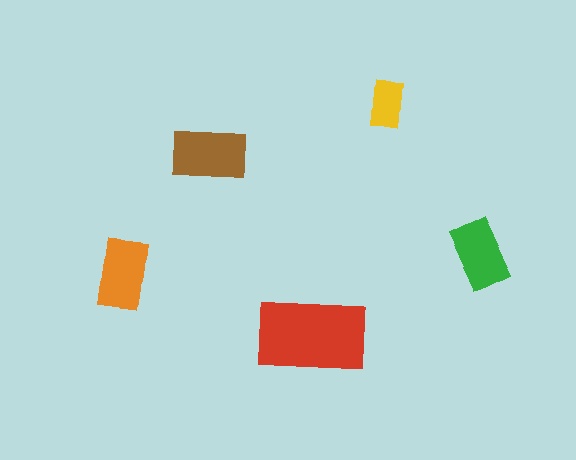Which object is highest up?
The yellow rectangle is topmost.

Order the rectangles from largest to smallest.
the red one, the brown one, the orange one, the green one, the yellow one.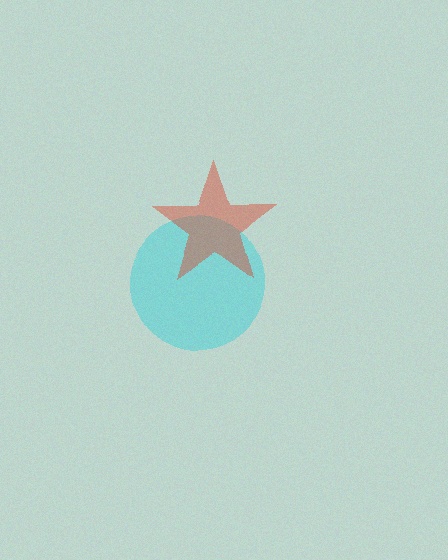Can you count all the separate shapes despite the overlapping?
Yes, there are 2 separate shapes.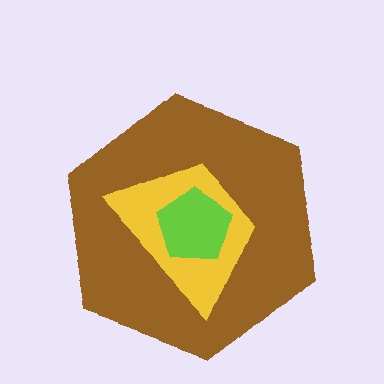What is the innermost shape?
The lime pentagon.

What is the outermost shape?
The brown hexagon.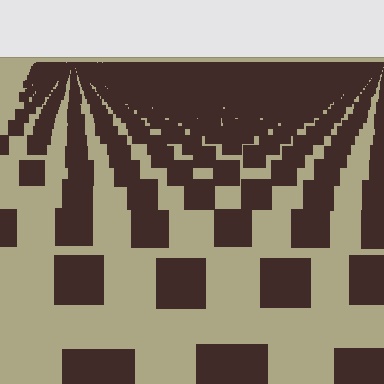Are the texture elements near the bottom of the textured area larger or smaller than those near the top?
Larger. Near the bottom, elements are closer to the viewer and appear at a bigger on-screen size.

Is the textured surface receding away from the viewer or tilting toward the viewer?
The surface is receding away from the viewer. Texture elements get smaller and denser toward the top.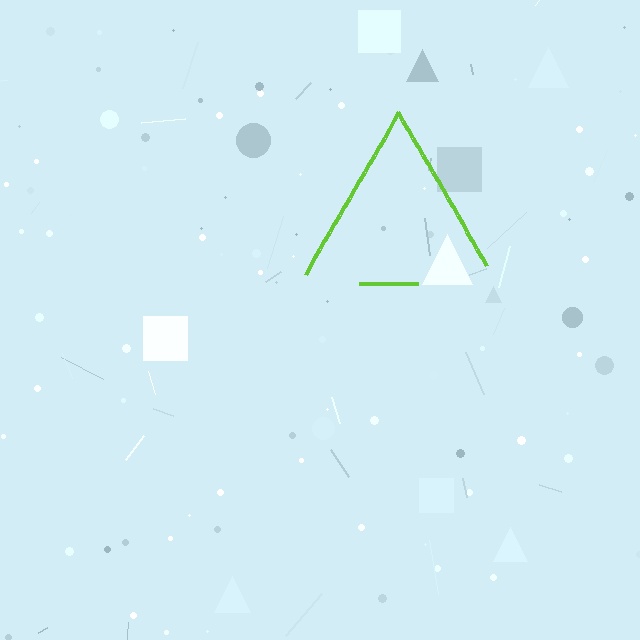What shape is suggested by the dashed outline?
The dashed outline suggests a triangle.